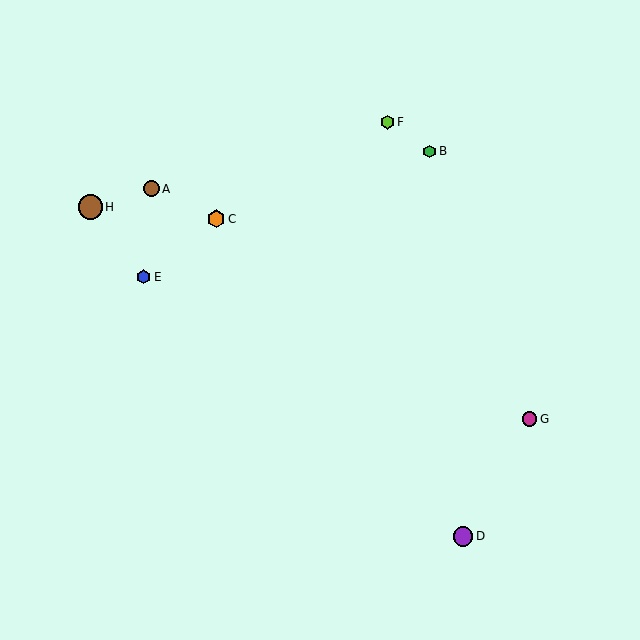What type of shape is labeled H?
Shape H is a brown circle.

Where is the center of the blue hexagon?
The center of the blue hexagon is at (143, 277).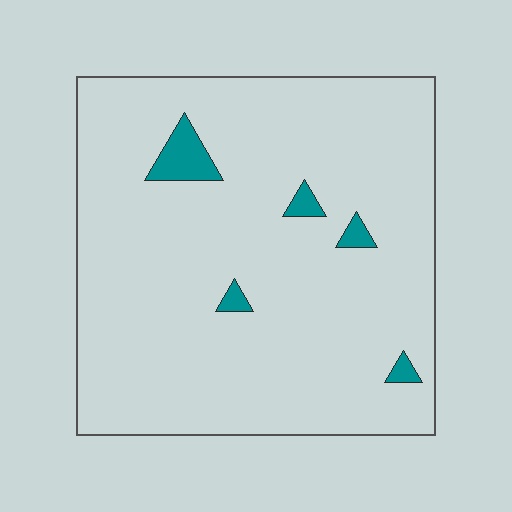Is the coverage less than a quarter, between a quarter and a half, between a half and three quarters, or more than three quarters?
Less than a quarter.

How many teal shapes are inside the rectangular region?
5.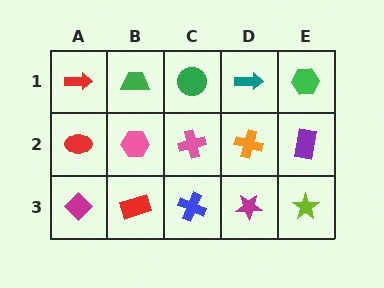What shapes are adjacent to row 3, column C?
A pink cross (row 2, column C), a red rectangle (row 3, column B), a magenta star (row 3, column D).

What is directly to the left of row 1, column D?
A green circle.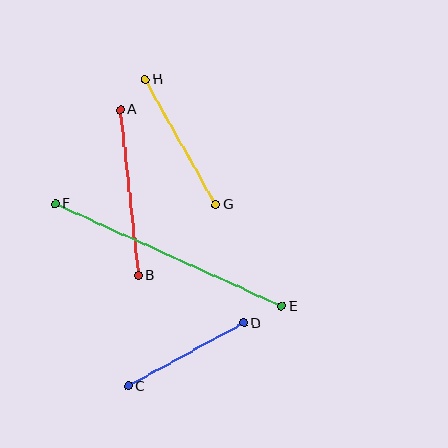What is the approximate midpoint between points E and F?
The midpoint is at approximately (168, 255) pixels.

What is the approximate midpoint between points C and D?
The midpoint is at approximately (186, 354) pixels.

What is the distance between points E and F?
The distance is approximately 249 pixels.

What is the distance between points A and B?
The distance is approximately 167 pixels.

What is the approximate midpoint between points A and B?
The midpoint is at approximately (129, 193) pixels.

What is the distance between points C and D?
The distance is approximately 131 pixels.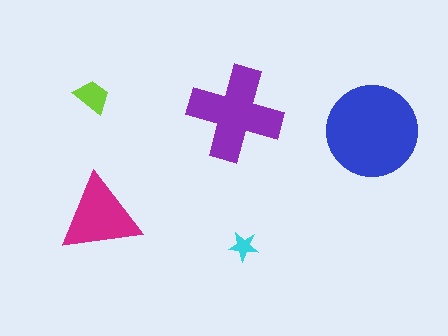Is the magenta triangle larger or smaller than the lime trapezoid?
Larger.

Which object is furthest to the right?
The blue circle is rightmost.